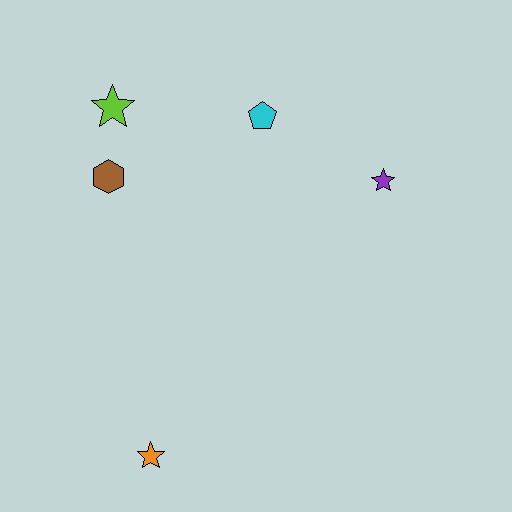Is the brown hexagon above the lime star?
No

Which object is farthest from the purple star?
The orange star is farthest from the purple star.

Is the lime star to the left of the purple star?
Yes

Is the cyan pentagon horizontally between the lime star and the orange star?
No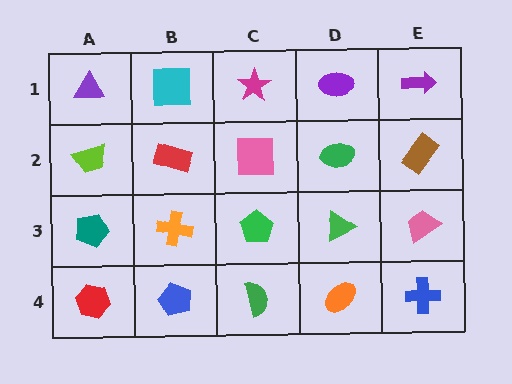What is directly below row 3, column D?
An orange ellipse.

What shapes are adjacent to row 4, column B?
An orange cross (row 3, column B), a red hexagon (row 4, column A), a green semicircle (row 4, column C).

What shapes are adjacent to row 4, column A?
A teal pentagon (row 3, column A), a blue pentagon (row 4, column B).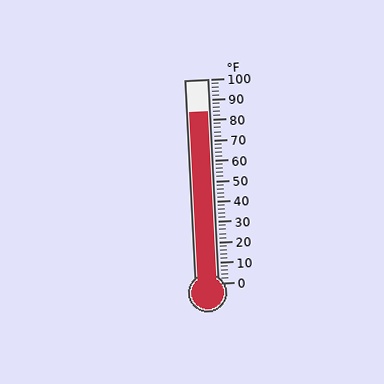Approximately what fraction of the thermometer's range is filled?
The thermometer is filled to approximately 85% of its range.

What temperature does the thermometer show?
The thermometer shows approximately 84°F.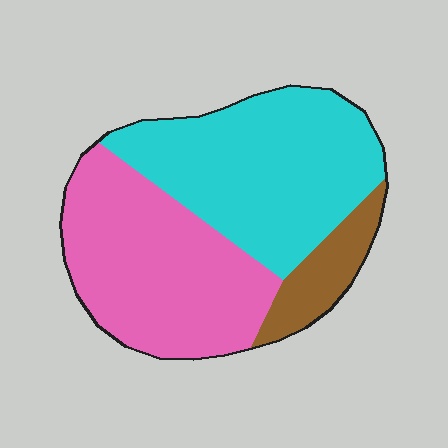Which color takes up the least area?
Brown, at roughly 10%.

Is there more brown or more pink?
Pink.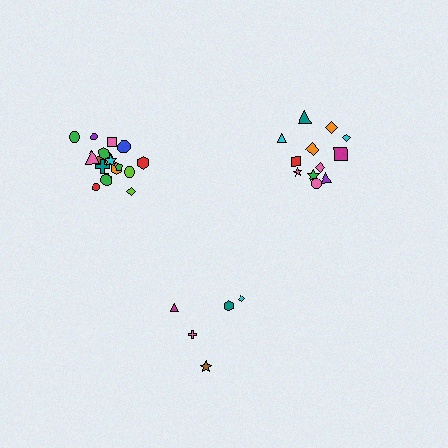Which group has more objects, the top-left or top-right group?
The top-left group.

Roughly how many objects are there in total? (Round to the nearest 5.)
Roughly 35 objects in total.